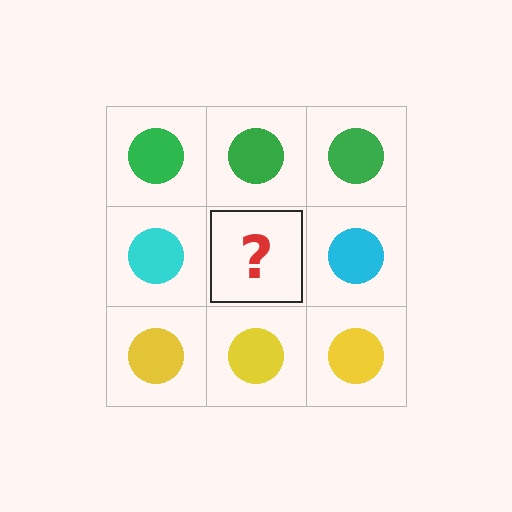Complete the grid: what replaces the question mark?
The question mark should be replaced with a cyan circle.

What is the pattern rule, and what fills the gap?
The rule is that each row has a consistent color. The gap should be filled with a cyan circle.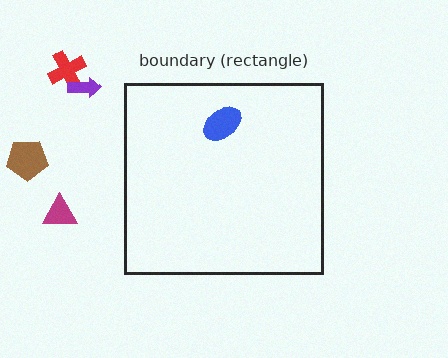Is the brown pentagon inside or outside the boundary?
Outside.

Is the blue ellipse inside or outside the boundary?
Inside.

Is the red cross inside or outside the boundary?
Outside.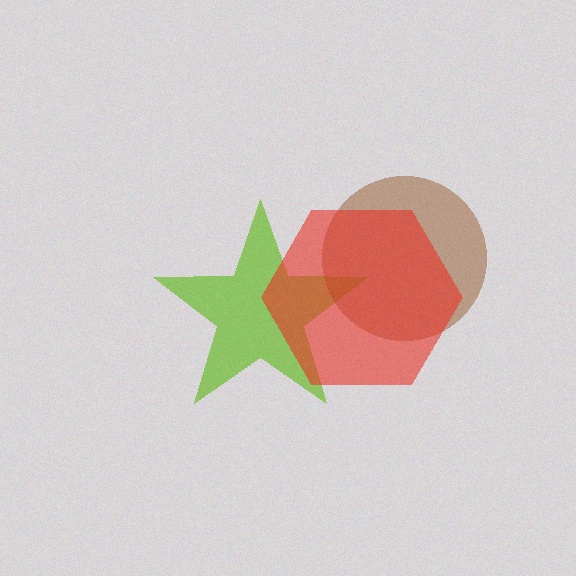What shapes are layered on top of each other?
The layered shapes are: a lime star, a brown circle, a red hexagon.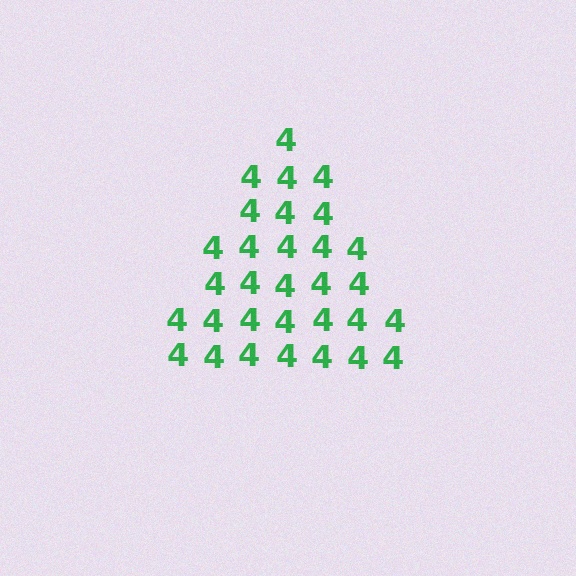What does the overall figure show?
The overall figure shows a triangle.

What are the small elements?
The small elements are digit 4's.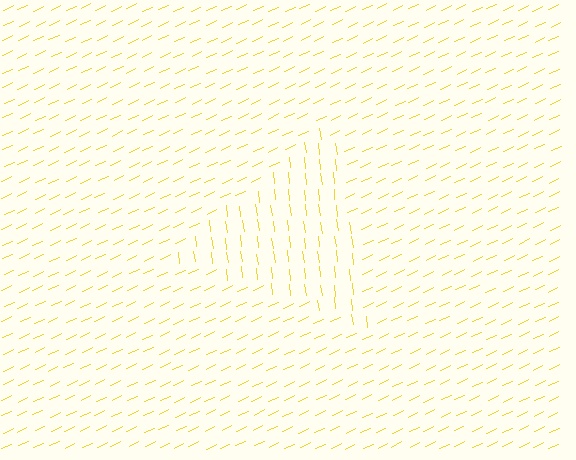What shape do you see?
I see a triangle.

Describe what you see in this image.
The image is filled with small yellow line segments. A triangle region in the image has lines oriented differently from the surrounding lines, creating a visible texture boundary.